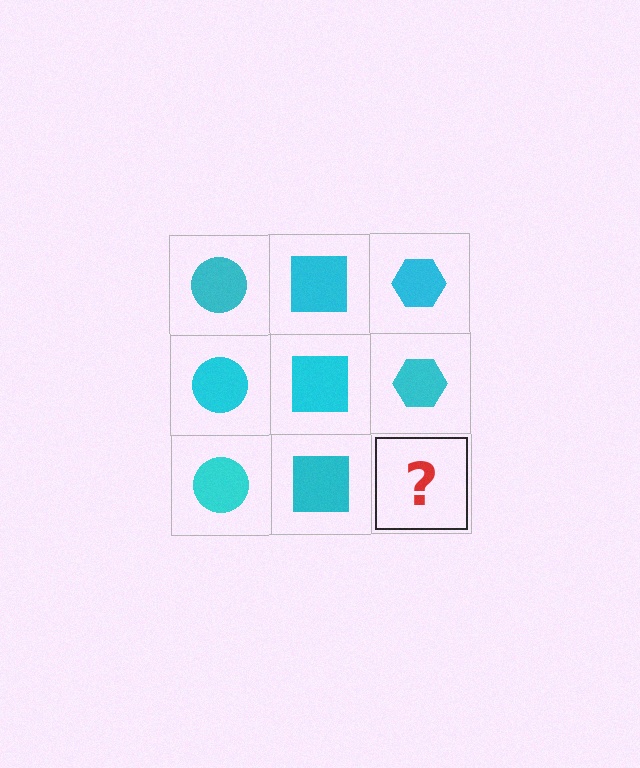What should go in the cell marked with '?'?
The missing cell should contain a cyan hexagon.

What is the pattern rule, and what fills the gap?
The rule is that each column has a consistent shape. The gap should be filled with a cyan hexagon.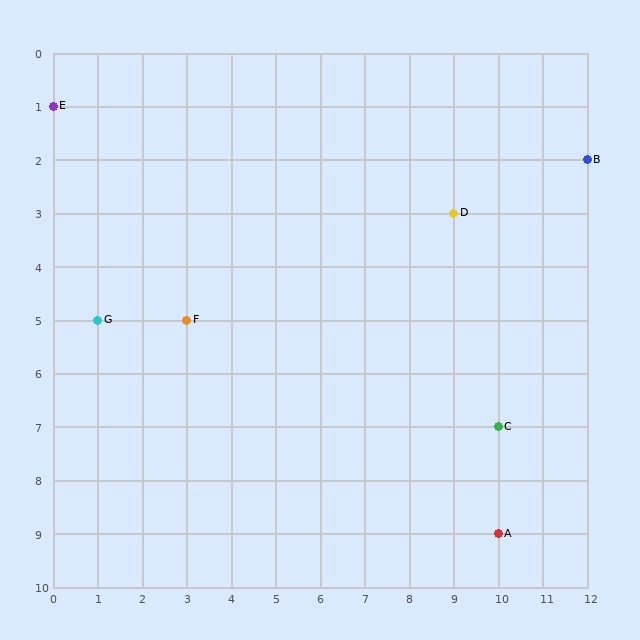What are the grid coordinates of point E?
Point E is at grid coordinates (0, 1).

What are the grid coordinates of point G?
Point G is at grid coordinates (1, 5).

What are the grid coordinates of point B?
Point B is at grid coordinates (12, 2).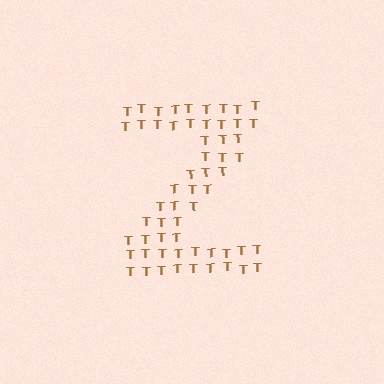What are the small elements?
The small elements are letter T's.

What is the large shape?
The large shape is the letter Z.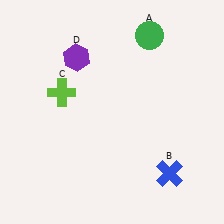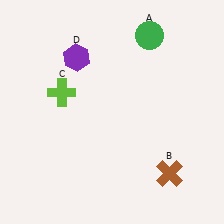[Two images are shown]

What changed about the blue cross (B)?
In Image 1, B is blue. In Image 2, it changed to brown.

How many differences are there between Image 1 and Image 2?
There is 1 difference between the two images.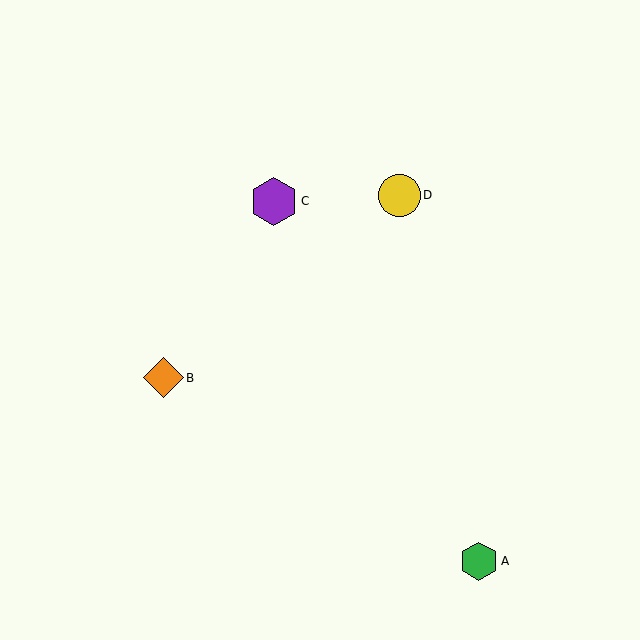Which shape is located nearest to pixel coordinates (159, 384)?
The orange diamond (labeled B) at (163, 378) is nearest to that location.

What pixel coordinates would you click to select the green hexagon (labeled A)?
Click at (479, 561) to select the green hexagon A.